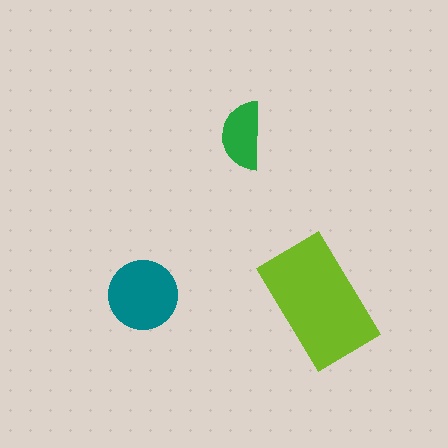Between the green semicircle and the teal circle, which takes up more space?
The teal circle.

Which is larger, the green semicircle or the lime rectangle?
The lime rectangle.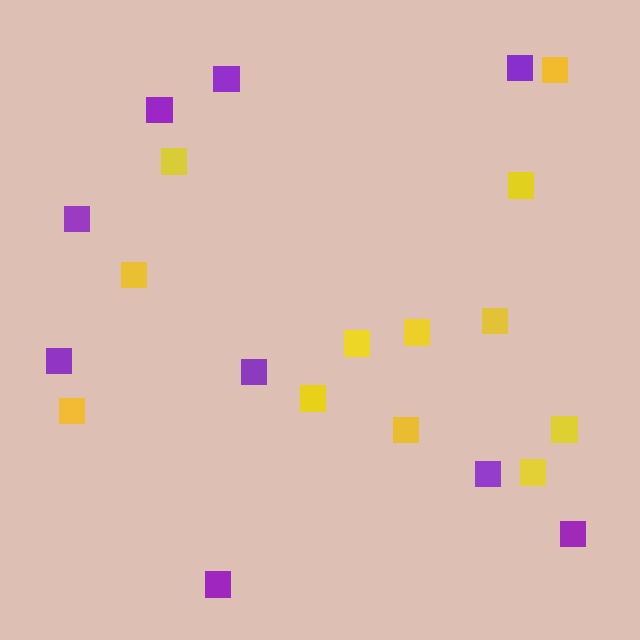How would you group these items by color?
There are 2 groups: one group of purple squares (9) and one group of yellow squares (12).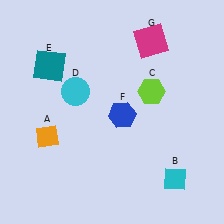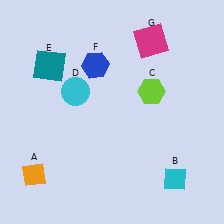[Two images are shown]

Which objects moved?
The objects that moved are: the orange diamond (A), the blue hexagon (F).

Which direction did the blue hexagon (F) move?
The blue hexagon (F) moved up.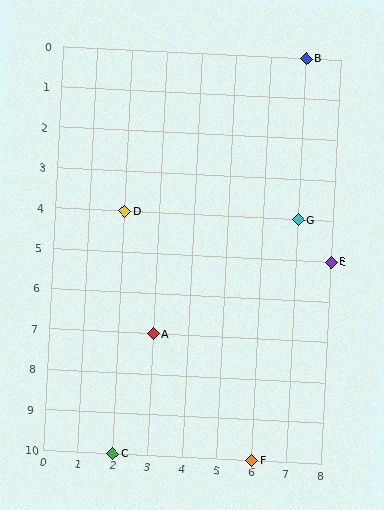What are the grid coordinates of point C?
Point C is at grid coordinates (2, 10).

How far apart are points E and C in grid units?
Points E and C are 6 columns and 5 rows apart (about 7.8 grid units diagonally).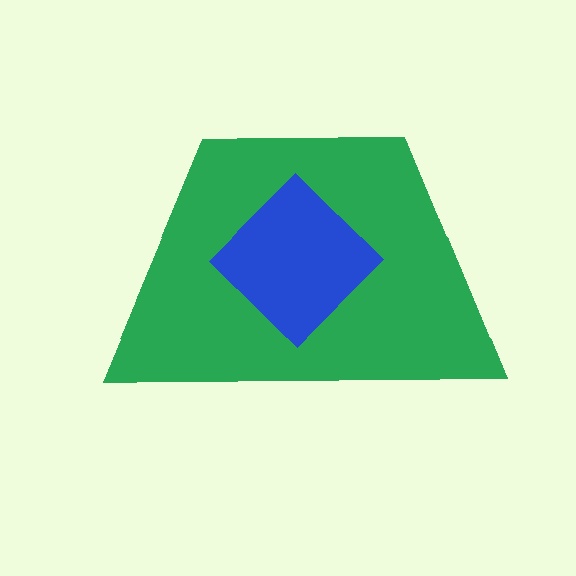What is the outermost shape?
The green trapezoid.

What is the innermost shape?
The blue diamond.